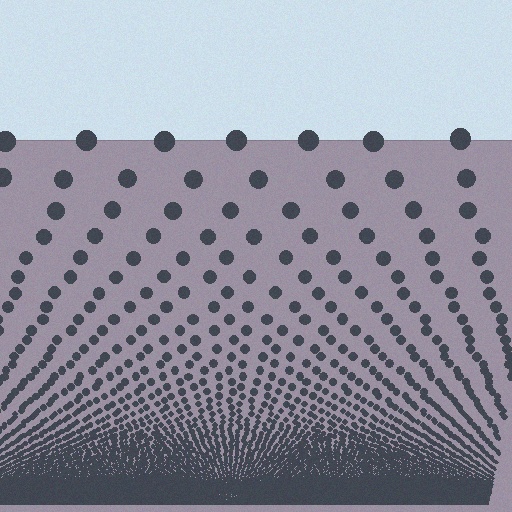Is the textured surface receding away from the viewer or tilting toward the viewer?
The surface appears to tilt toward the viewer. Texture elements get larger and sparser toward the top.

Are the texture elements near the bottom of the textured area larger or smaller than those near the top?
Smaller. The gradient is inverted — elements near the bottom are smaller and denser.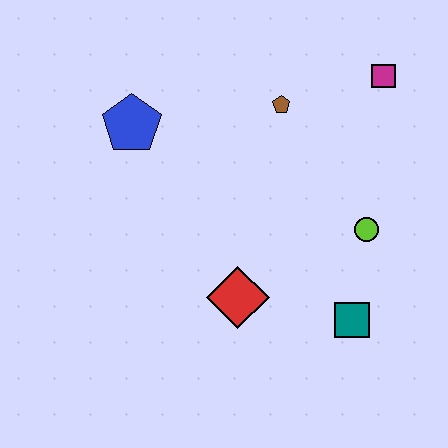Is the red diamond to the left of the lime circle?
Yes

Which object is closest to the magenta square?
The brown pentagon is closest to the magenta square.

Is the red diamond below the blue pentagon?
Yes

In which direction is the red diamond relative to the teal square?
The red diamond is to the left of the teal square.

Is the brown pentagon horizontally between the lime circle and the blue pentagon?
Yes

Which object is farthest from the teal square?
The blue pentagon is farthest from the teal square.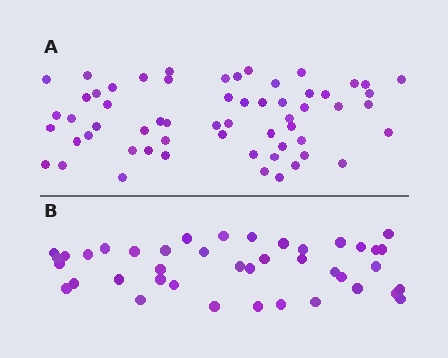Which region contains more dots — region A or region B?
Region A (the top region) has more dots.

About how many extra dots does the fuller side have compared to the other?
Region A has approximately 20 more dots than region B.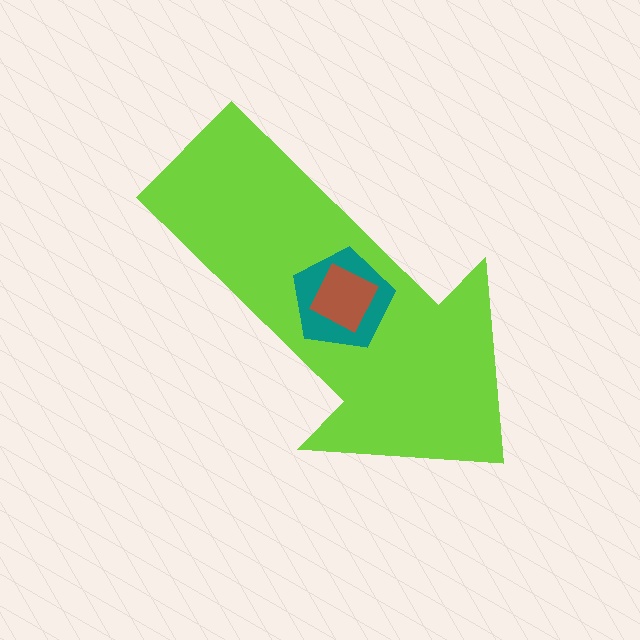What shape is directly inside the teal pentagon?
The brown diamond.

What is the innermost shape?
The brown diamond.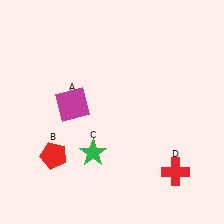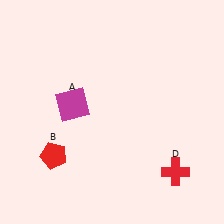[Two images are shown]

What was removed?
The green star (C) was removed in Image 2.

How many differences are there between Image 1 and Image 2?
There is 1 difference between the two images.